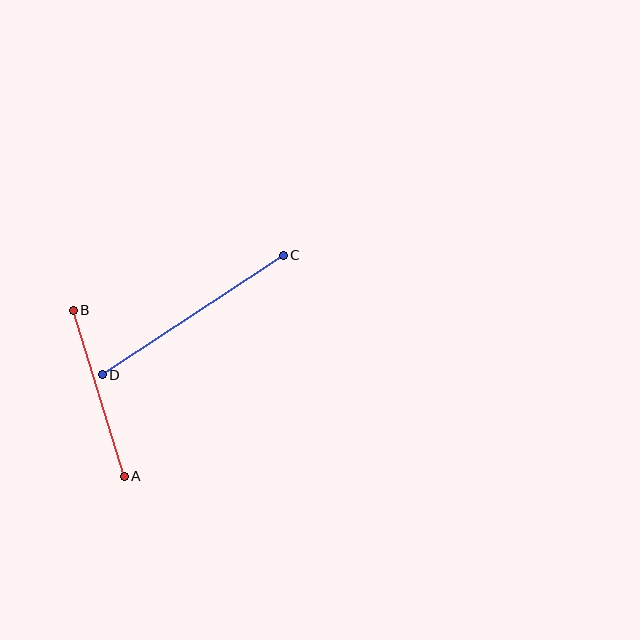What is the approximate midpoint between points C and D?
The midpoint is at approximately (193, 315) pixels.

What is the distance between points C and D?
The distance is approximately 217 pixels.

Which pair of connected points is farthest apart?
Points C and D are farthest apart.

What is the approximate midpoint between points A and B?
The midpoint is at approximately (99, 393) pixels.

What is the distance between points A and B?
The distance is approximately 174 pixels.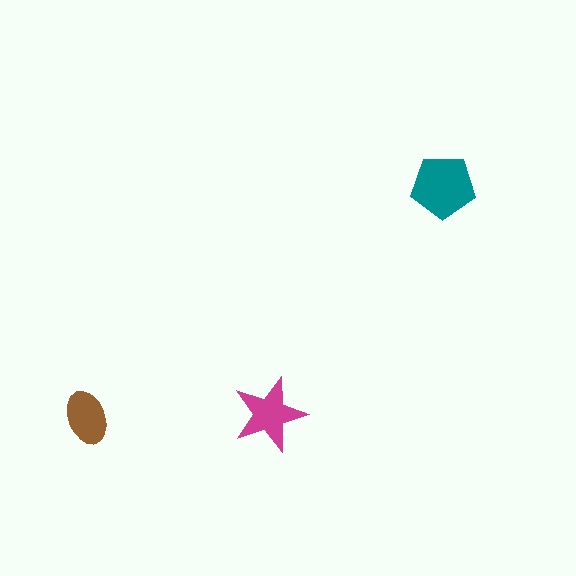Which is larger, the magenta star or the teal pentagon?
The teal pentagon.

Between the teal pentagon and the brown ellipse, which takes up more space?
The teal pentagon.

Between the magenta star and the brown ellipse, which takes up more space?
The magenta star.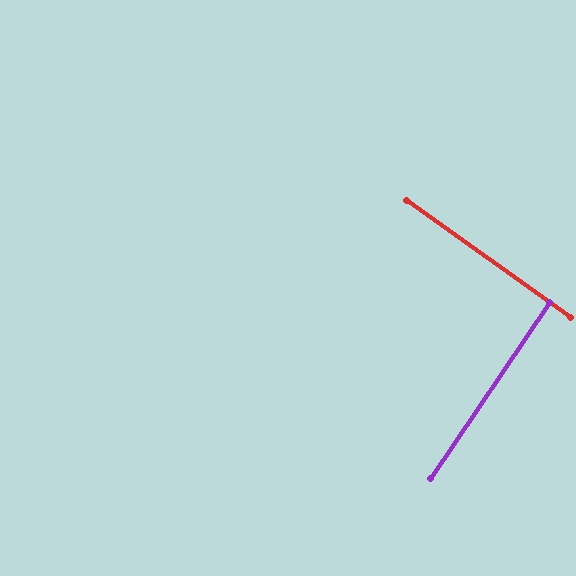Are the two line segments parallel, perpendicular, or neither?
Perpendicular — they meet at approximately 88°.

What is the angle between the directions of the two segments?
Approximately 88 degrees.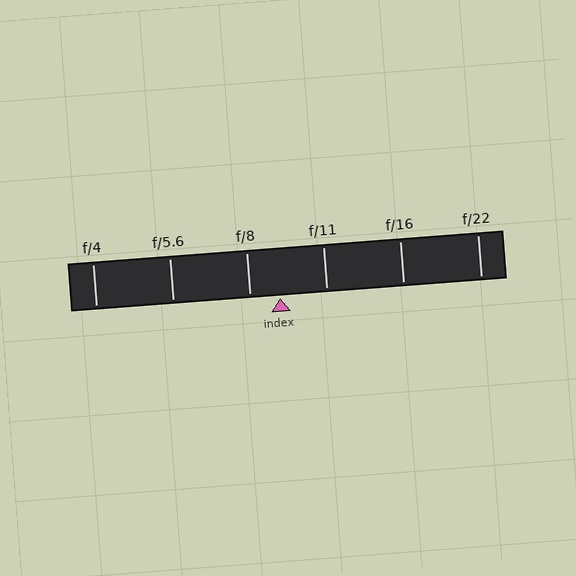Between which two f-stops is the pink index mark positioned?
The index mark is between f/8 and f/11.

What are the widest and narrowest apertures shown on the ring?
The widest aperture shown is f/4 and the narrowest is f/22.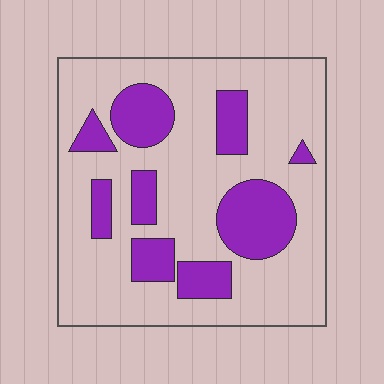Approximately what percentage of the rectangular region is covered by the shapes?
Approximately 25%.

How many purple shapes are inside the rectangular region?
9.